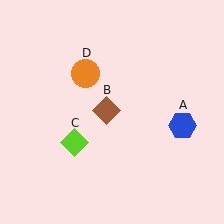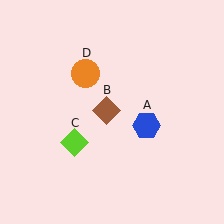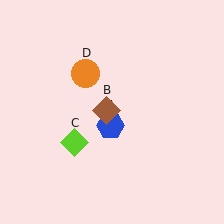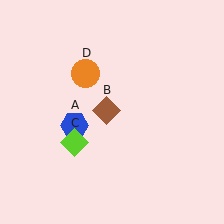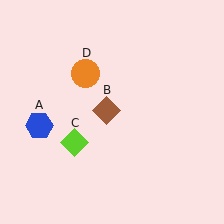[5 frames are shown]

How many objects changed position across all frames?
1 object changed position: blue hexagon (object A).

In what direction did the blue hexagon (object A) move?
The blue hexagon (object A) moved left.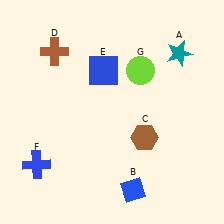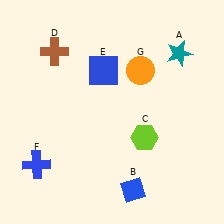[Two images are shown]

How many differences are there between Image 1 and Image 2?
There are 2 differences between the two images.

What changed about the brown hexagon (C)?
In Image 1, C is brown. In Image 2, it changed to lime.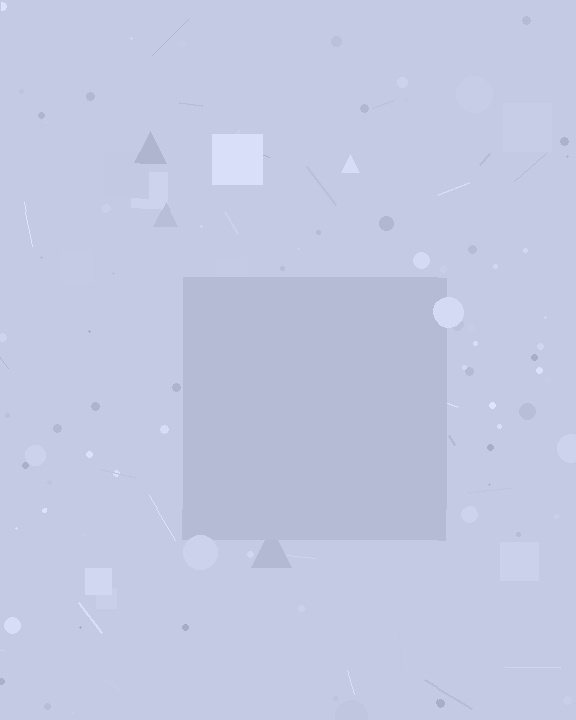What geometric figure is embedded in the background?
A square is embedded in the background.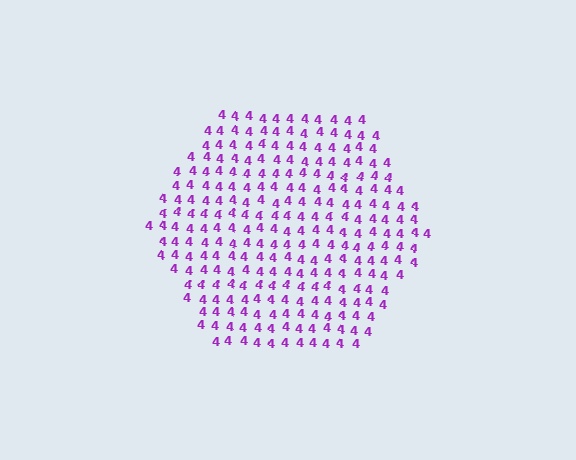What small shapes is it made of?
It is made of small digit 4's.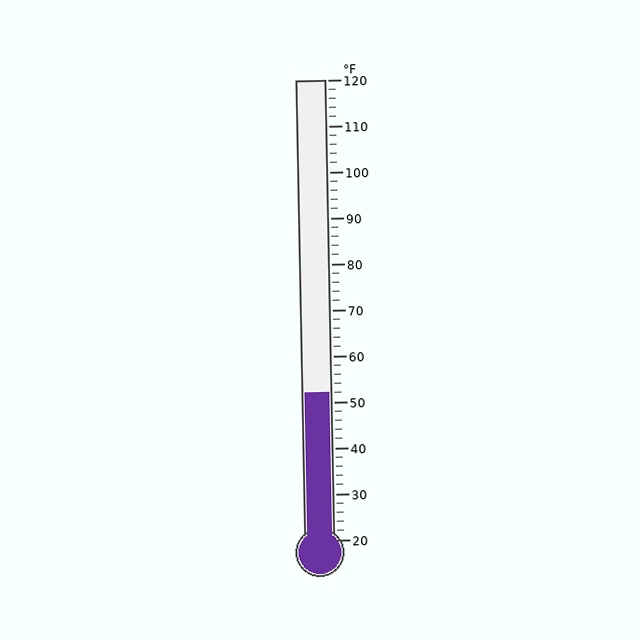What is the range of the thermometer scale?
The thermometer scale ranges from 20°F to 120°F.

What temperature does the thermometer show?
The thermometer shows approximately 52°F.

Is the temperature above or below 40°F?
The temperature is above 40°F.